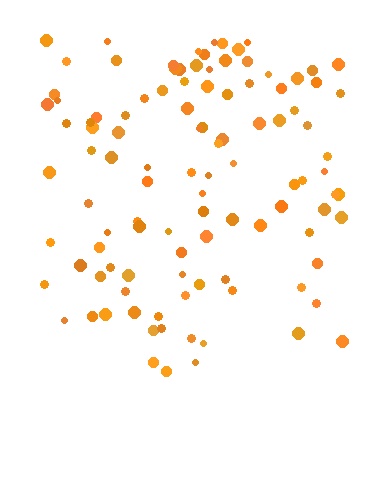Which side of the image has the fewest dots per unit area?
The bottom.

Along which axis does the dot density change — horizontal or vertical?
Vertical.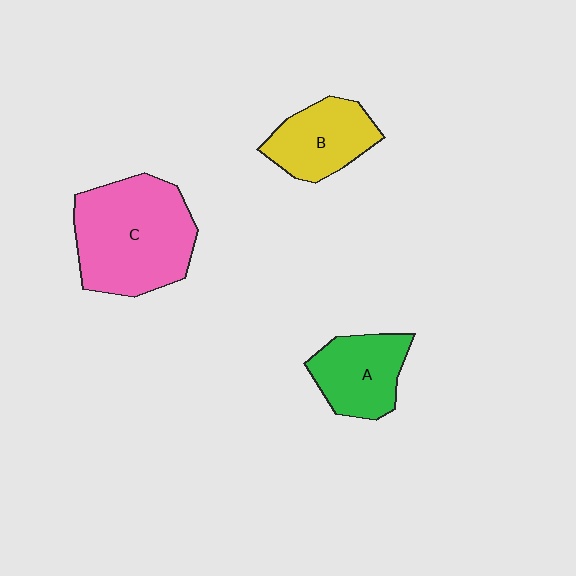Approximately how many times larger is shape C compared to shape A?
Approximately 1.8 times.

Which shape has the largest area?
Shape C (pink).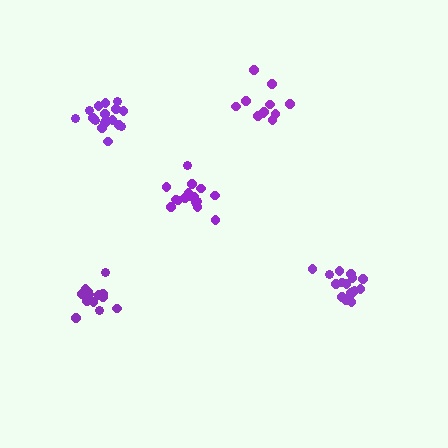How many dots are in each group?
Group 1: 13 dots, Group 2: 17 dots, Group 3: 17 dots, Group 4: 12 dots, Group 5: 17 dots (76 total).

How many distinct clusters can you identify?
There are 5 distinct clusters.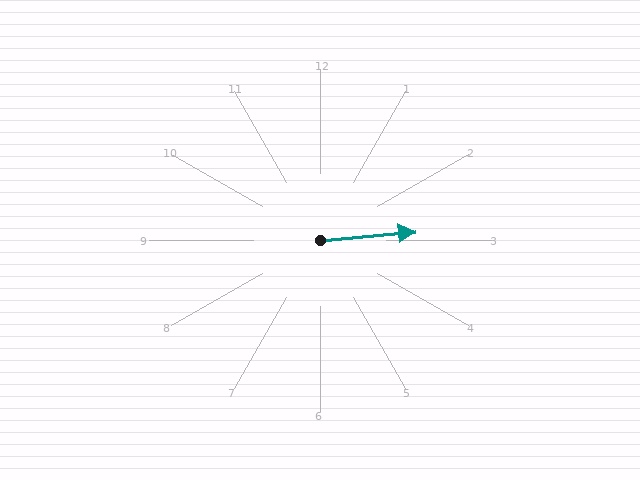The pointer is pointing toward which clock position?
Roughly 3 o'clock.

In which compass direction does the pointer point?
East.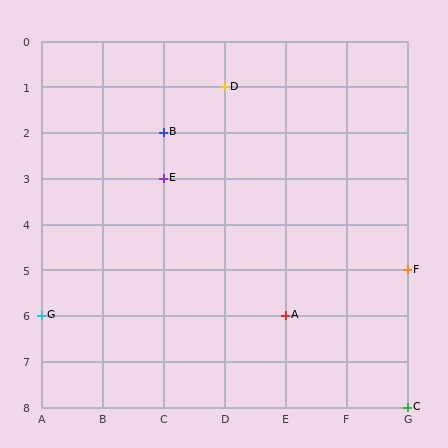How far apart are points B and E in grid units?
Points B and E are 1 row apart.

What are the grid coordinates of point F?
Point F is at grid coordinates (G, 5).